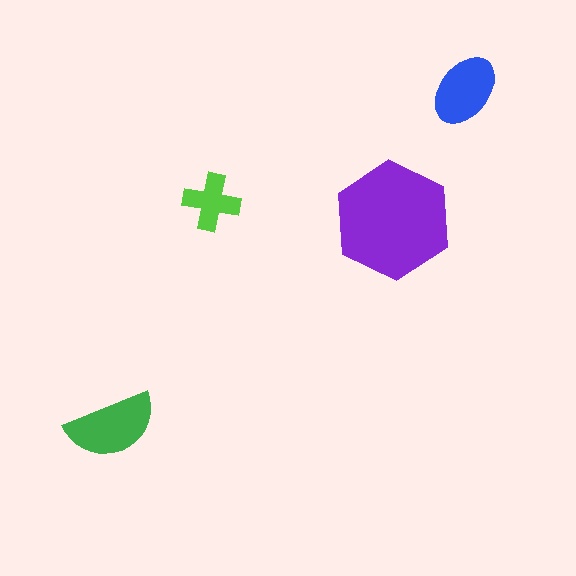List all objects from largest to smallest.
The purple hexagon, the green semicircle, the blue ellipse, the lime cross.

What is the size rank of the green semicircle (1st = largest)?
2nd.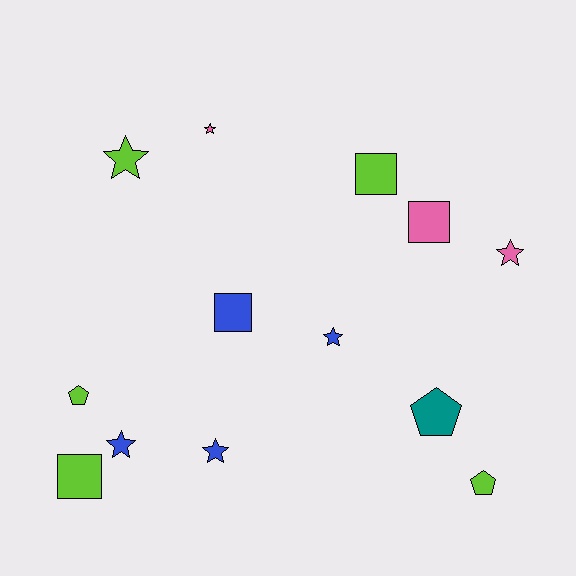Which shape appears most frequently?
Star, with 6 objects.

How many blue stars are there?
There are 3 blue stars.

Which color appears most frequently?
Lime, with 5 objects.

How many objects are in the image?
There are 13 objects.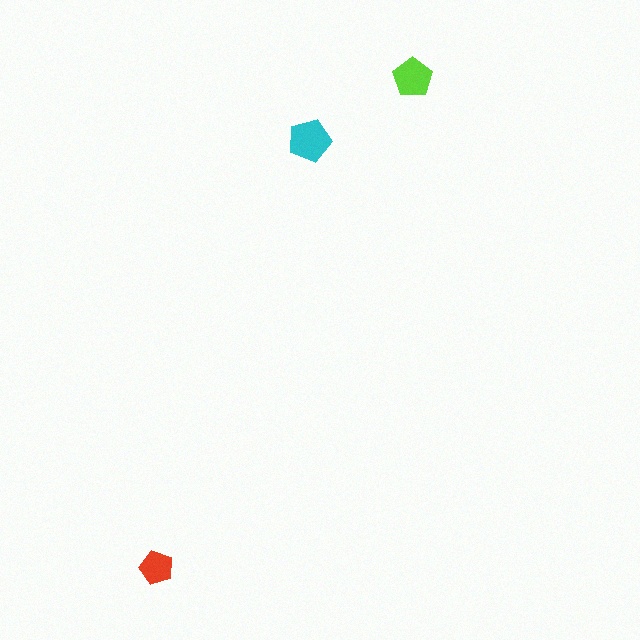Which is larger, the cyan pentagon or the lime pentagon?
The cyan one.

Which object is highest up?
The lime pentagon is topmost.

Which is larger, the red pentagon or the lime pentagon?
The lime one.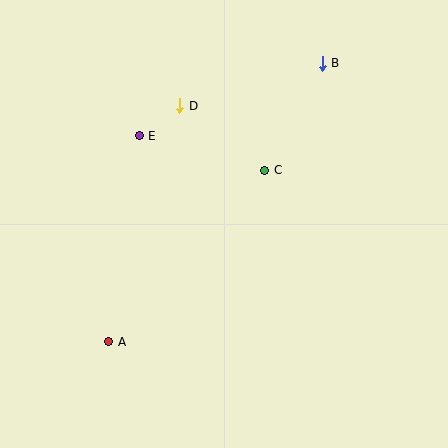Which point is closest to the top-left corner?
Point E is closest to the top-left corner.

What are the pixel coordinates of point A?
Point A is at (109, 342).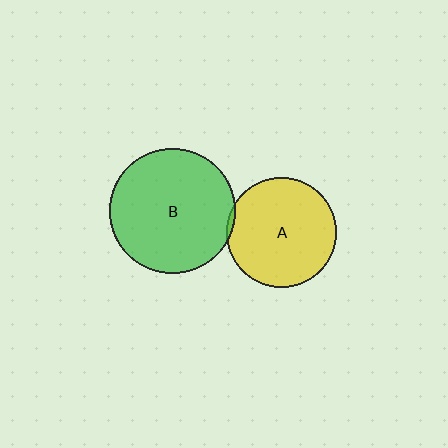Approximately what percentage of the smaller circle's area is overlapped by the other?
Approximately 5%.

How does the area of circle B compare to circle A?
Approximately 1.3 times.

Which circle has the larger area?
Circle B (green).